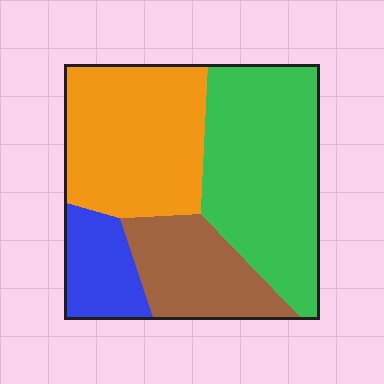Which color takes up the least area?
Blue, at roughly 10%.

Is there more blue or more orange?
Orange.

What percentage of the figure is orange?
Orange covers roughly 30% of the figure.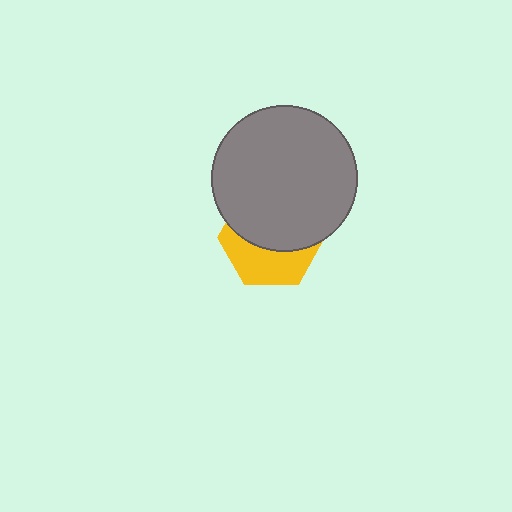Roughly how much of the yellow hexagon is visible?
A small part of it is visible (roughly 42%).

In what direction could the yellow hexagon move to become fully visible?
The yellow hexagon could move down. That would shift it out from behind the gray circle entirely.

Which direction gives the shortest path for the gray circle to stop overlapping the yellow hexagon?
Moving up gives the shortest separation.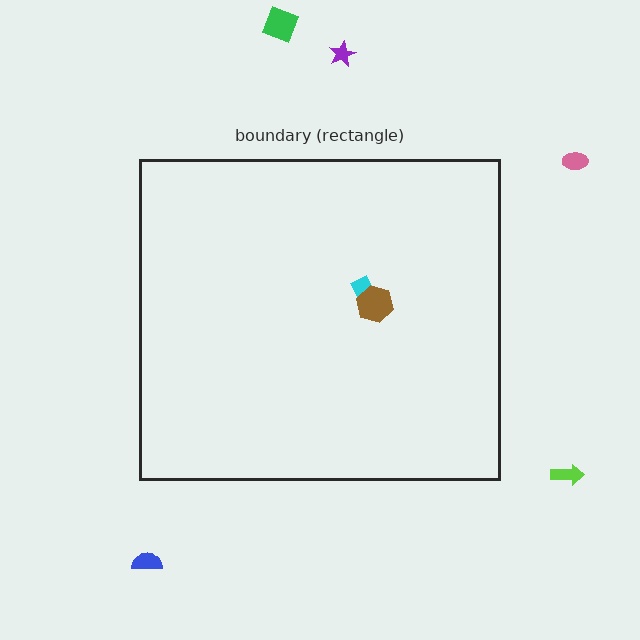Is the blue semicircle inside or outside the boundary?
Outside.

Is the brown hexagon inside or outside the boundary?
Inside.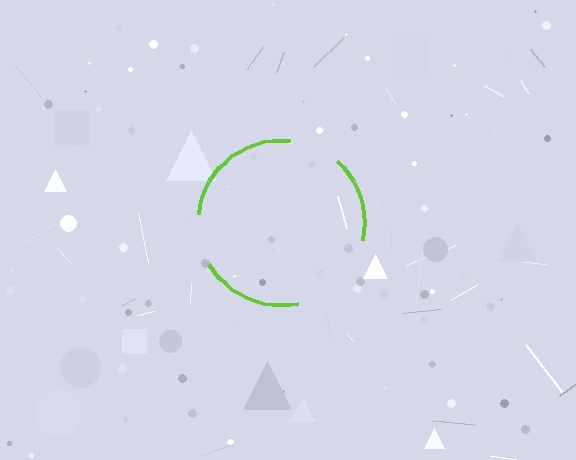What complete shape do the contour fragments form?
The contour fragments form a circle.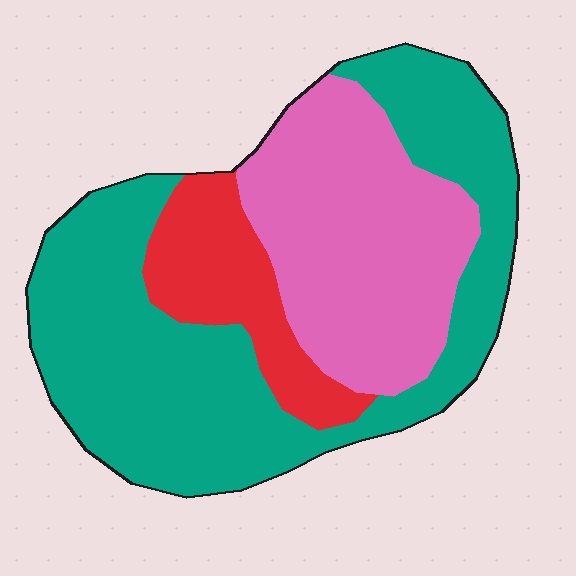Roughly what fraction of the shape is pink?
Pink covers around 35% of the shape.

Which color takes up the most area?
Teal, at roughly 55%.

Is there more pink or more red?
Pink.